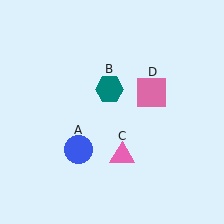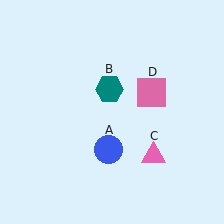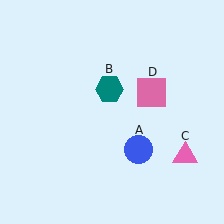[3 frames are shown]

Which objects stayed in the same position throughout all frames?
Teal hexagon (object B) and pink square (object D) remained stationary.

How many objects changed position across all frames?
2 objects changed position: blue circle (object A), pink triangle (object C).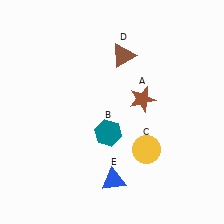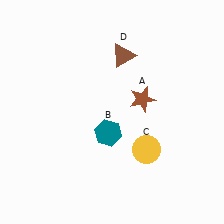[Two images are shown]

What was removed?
The blue triangle (E) was removed in Image 2.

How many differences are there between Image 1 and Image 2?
There is 1 difference between the two images.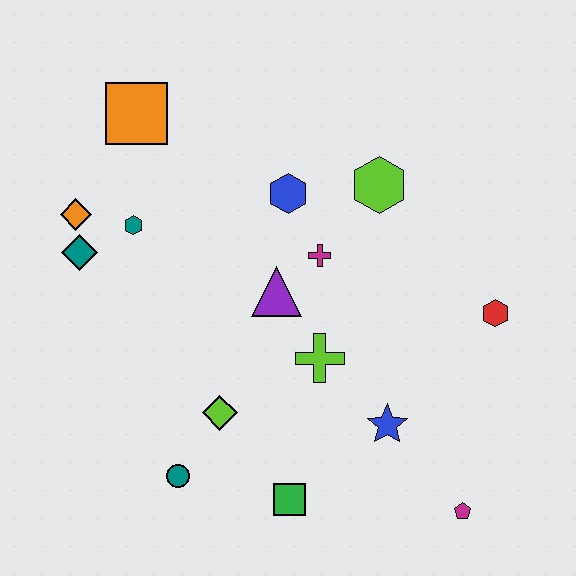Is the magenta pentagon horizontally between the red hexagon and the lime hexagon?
Yes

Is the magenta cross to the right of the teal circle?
Yes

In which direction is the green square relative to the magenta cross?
The green square is below the magenta cross.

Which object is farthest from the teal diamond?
The magenta pentagon is farthest from the teal diamond.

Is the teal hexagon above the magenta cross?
Yes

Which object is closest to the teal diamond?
The orange diamond is closest to the teal diamond.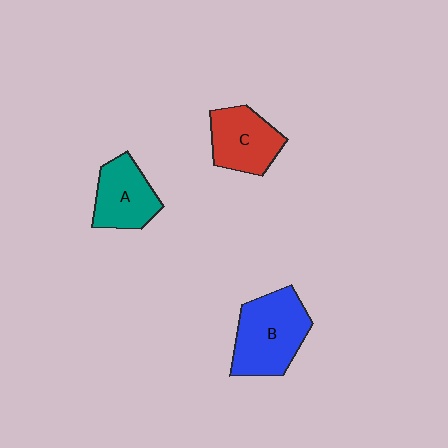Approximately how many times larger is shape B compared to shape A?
Approximately 1.4 times.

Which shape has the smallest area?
Shape A (teal).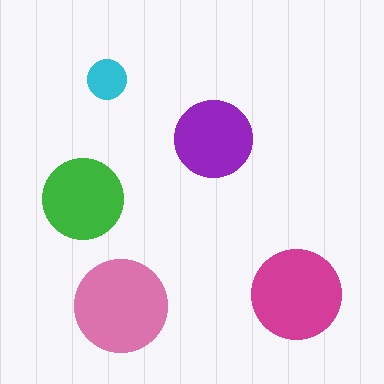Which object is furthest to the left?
The green circle is leftmost.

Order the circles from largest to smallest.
the pink one, the magenta one, the green one, the purple one, the cyan one.